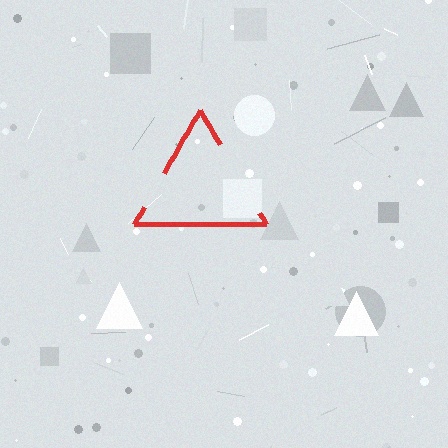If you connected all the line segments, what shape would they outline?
They would outline a triangle.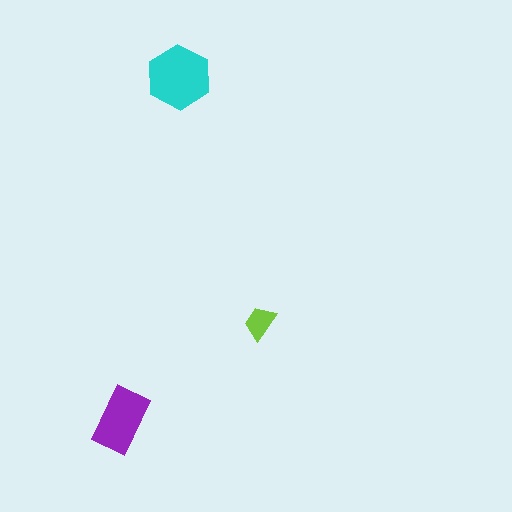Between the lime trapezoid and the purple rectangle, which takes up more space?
The purple rectangle.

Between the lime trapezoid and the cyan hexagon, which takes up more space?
The cyan hexagon.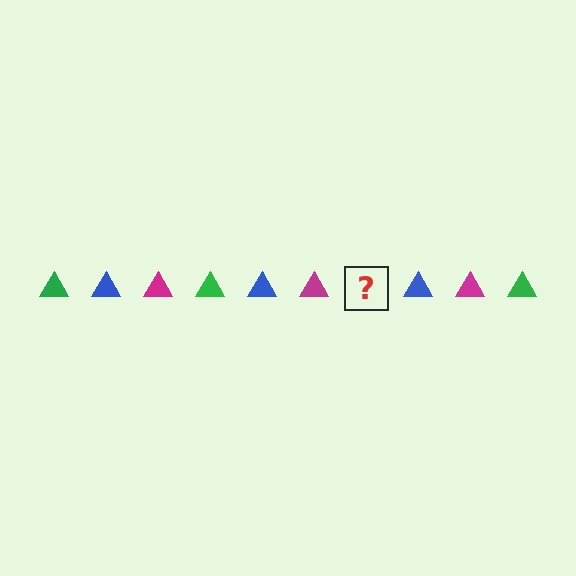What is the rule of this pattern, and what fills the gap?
The rule is that the pattern cycles through green, blue, magenta triangles. The gap should be filled with a green triangle.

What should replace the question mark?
The question mark should be replaced with a green triangle.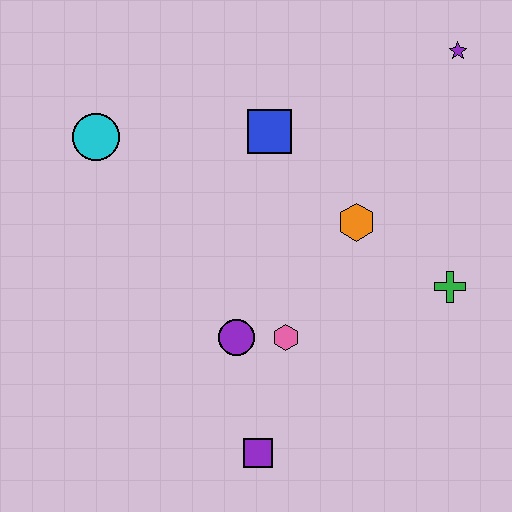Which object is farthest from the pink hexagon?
The purple star is farthest from the pink hexagon.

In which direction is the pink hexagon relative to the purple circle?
The pink hexagon is to the right of the purple circle.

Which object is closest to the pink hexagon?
The purple circle is closest to the pink hexagon.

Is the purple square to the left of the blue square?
Yes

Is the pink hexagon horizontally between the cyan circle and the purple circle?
No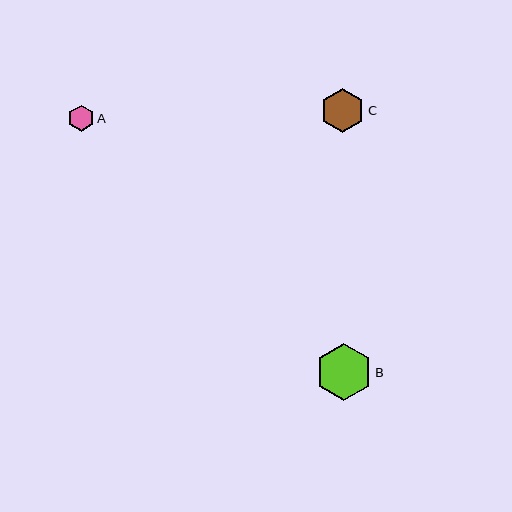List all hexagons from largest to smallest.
From largest to smallest: B, C, A.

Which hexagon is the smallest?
Hexagon A is the smallest with a size of approximately 26 pixels.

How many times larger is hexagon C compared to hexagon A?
Hexagon C is approximately 1.7 times the size of hexagon A.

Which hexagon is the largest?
Hexagon B is the largest with a size of approximately 57 pixels.